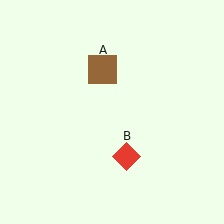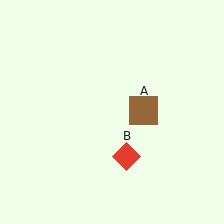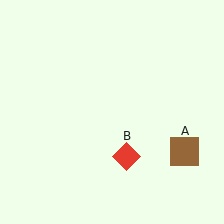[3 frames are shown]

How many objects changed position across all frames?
1 object changed position: brown square (object A).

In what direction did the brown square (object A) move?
The brown square (object A) moved down and to the right.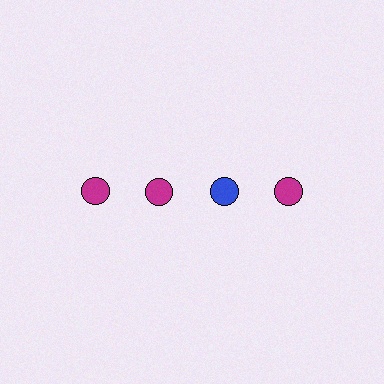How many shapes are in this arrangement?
There are 4 shapes arranged in a grid pattern.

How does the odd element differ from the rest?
It has a different color: blue instead of magenta.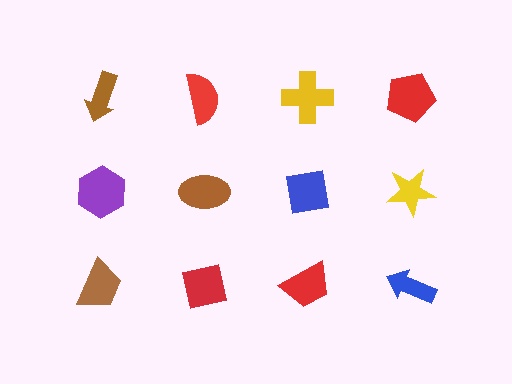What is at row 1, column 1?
A brown arrow.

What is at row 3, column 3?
A red trapezoid.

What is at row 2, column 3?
A blue square.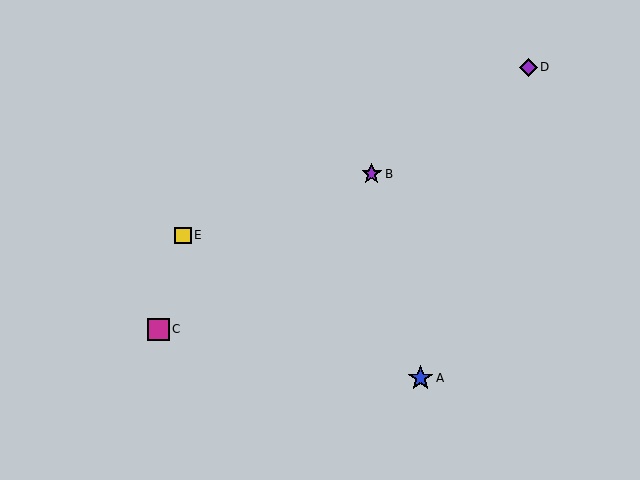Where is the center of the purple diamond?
The center of the purple diamond is at (528, 67).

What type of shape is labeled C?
Shape C is a magenta square.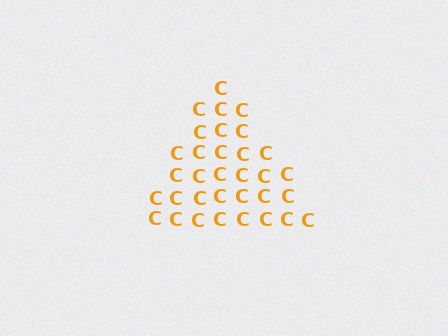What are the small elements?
The small elements are letter C's.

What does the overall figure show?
The overall figure shows a triangle.